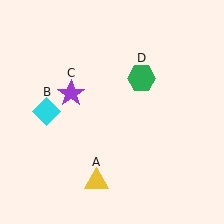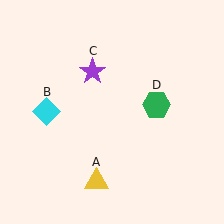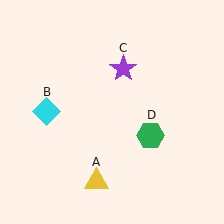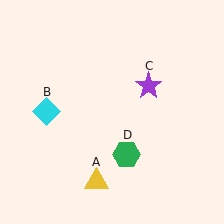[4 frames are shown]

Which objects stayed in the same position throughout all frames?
Yellow triangle (object A) and cyan diamond (object B) remained stationary.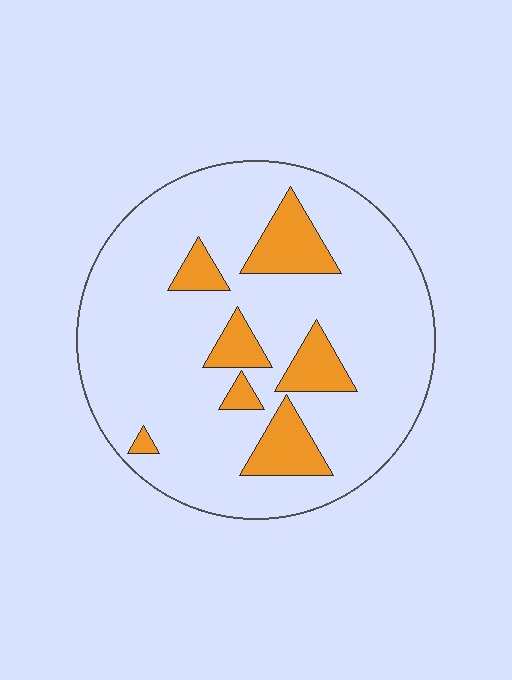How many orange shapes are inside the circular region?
7.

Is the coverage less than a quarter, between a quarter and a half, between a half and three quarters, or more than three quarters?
Less than a quarter.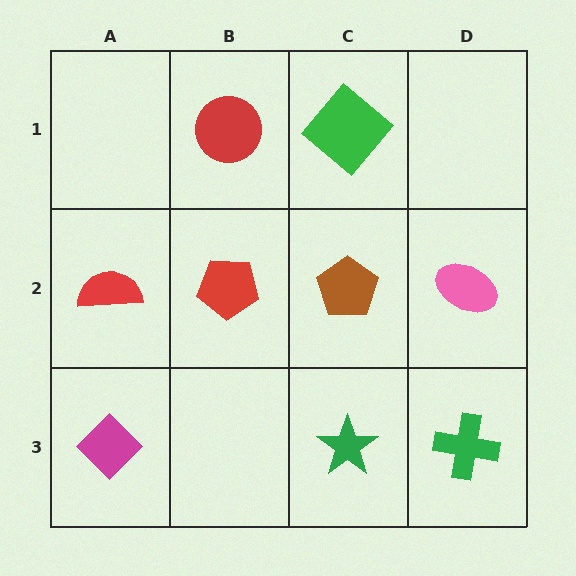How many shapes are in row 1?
2 shapes.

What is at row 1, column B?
A red circle.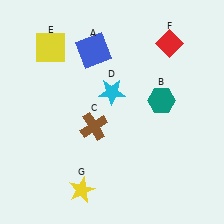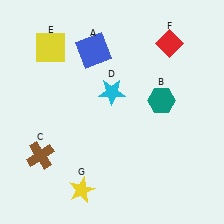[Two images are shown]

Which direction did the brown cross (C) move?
The brown cross (C) moved left.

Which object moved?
The brown cross (C) moved left.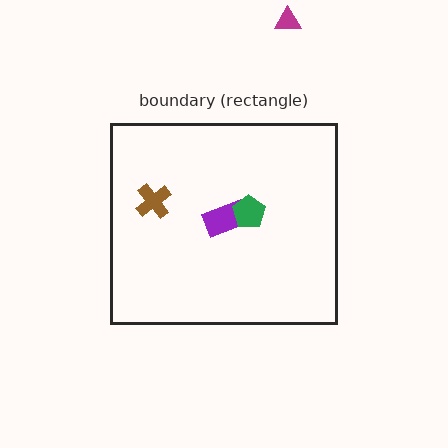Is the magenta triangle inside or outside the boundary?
Outside.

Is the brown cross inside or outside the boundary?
Inside.